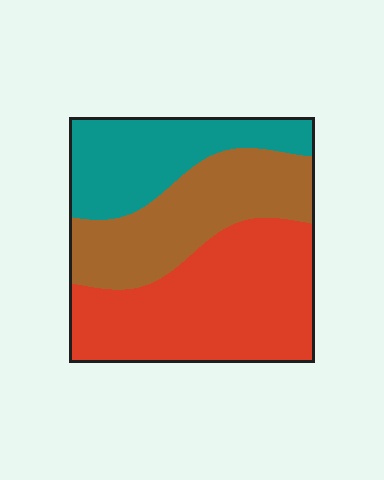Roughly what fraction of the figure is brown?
Brown covers roughly 30% of the figure.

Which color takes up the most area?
Red, at roughly 45%.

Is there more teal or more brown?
Brown.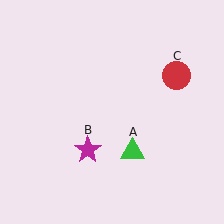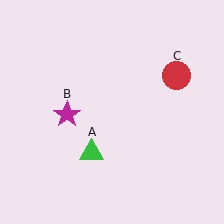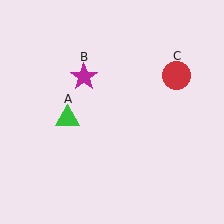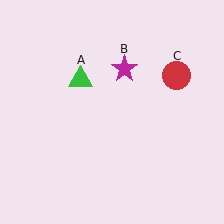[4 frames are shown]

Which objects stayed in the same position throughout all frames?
Red circle (object C) remained stationary.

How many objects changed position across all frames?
2 objects changed position: green triangle (object A), magenta star (object B).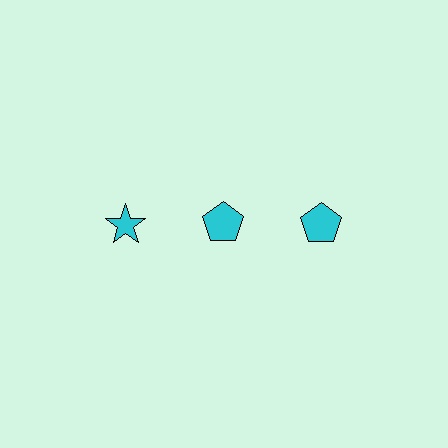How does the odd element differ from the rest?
It has a different shape: star instead of pentagon.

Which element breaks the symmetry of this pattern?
The cyan star in the top row, leftmost column breaks the symmetry. All other shapes are cyan pentagons.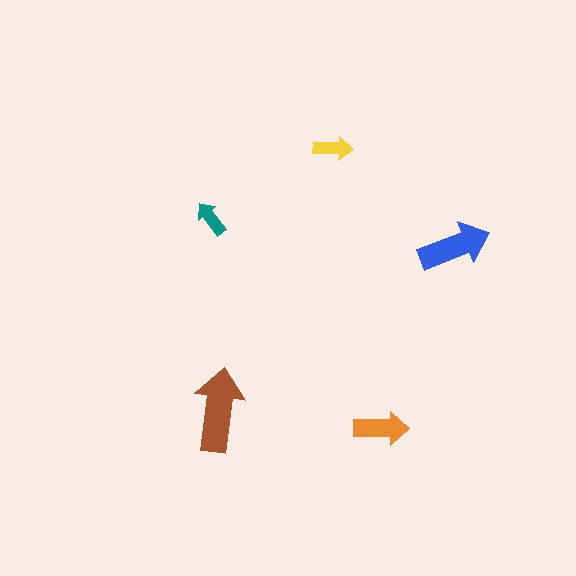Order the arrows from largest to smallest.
the brown one, the blue one, the orange one, the yellow one, the teal one.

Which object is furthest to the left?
The teal arrow is leftmost.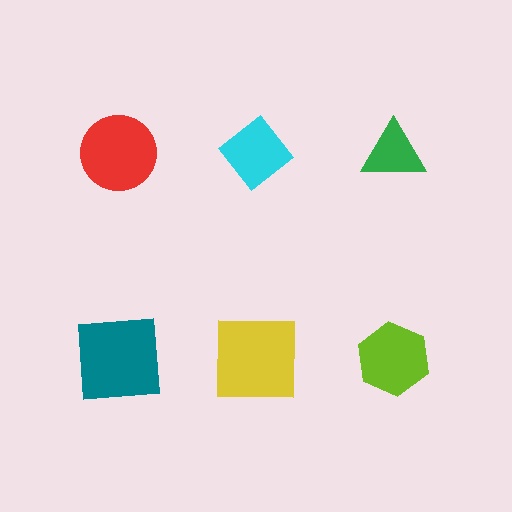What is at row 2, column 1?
A teal square.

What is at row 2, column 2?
A yellow square.